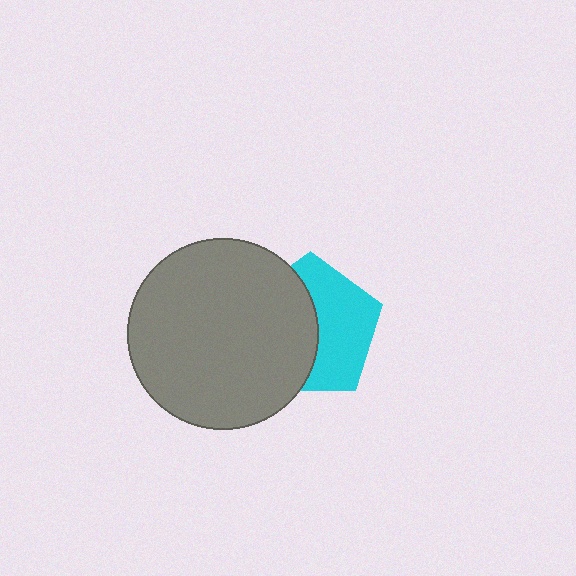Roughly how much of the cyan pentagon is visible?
About half of it is visible (roughly 50%).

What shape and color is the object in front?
The object in front is a gray circle.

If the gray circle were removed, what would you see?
You would see the complete cyan pentagon.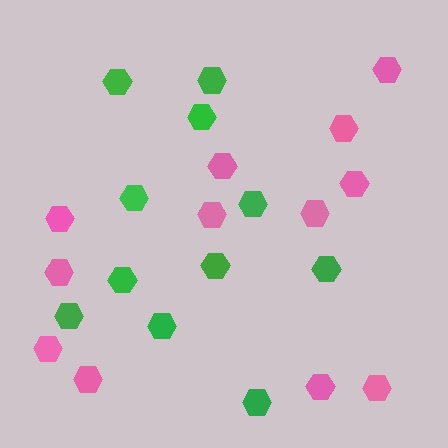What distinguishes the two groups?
There are 2 groups: one group of green hexagons (11) and one group of pink hexagons (12).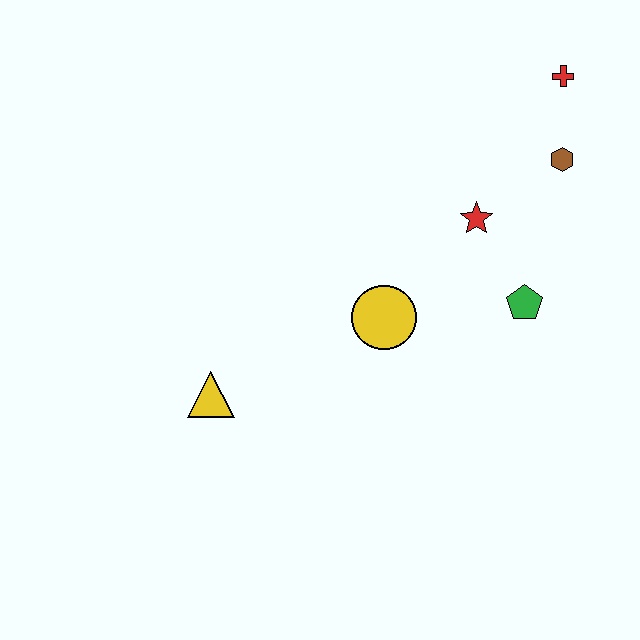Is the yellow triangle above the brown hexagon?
No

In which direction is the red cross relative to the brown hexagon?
The red cross is above the brown hexagon.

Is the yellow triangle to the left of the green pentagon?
Yes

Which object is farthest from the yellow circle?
The red cross is farthest from the yellow circle.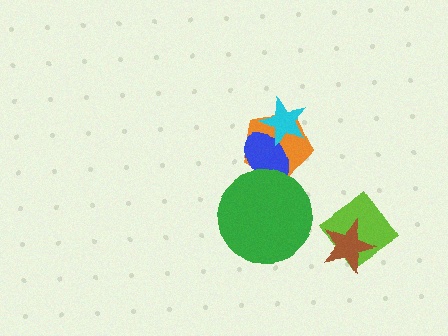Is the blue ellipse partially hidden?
Yes, it is partially covered by another shape.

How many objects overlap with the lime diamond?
1 object overlaps with the lime diamond.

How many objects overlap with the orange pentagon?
3 objects overlap with the orange pentagon.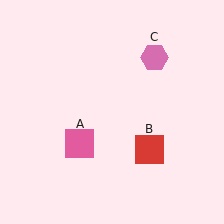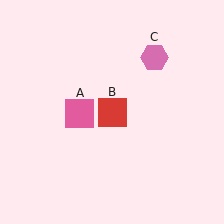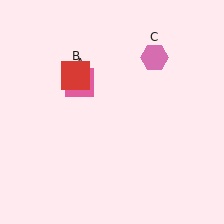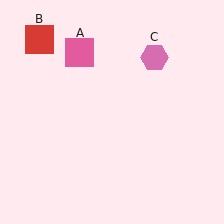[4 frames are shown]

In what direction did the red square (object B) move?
The red square (object B) moved up and to the left.